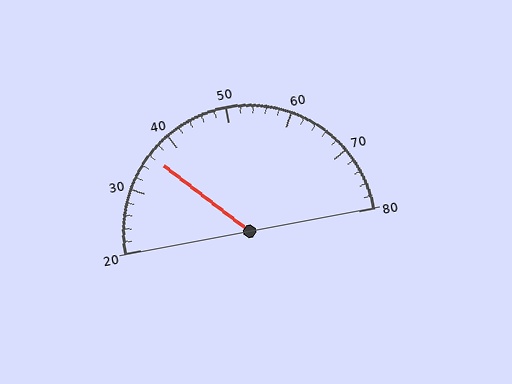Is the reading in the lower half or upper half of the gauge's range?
The reading is in the lower half of the range (20 to 80).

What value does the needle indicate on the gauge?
The needle indicates approximately 36.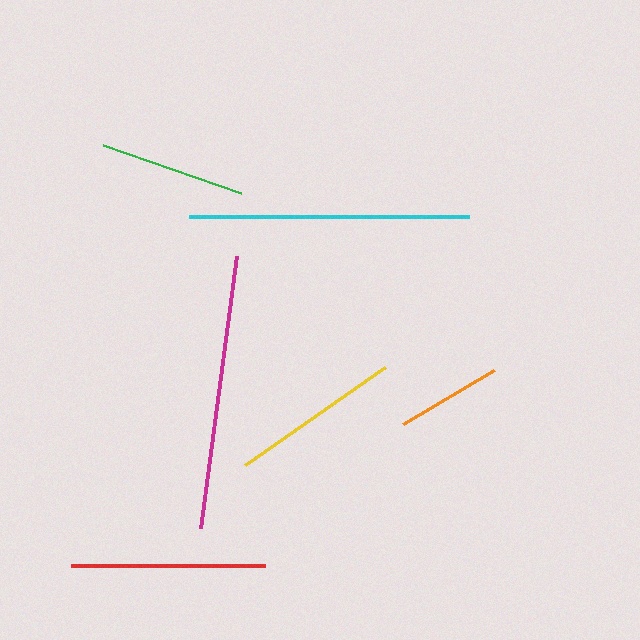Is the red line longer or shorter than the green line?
The red line is longer than the green line.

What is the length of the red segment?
The red segment is approximately 193 pixels long.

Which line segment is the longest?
The cyan line is the longest at approximately 280 pixels.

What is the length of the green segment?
The green segment is approximately 146 pixels long.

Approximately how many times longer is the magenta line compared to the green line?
The magenta line is approximately 1.9 times the length of the green line.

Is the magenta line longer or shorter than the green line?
The magenta line is longer than the green line.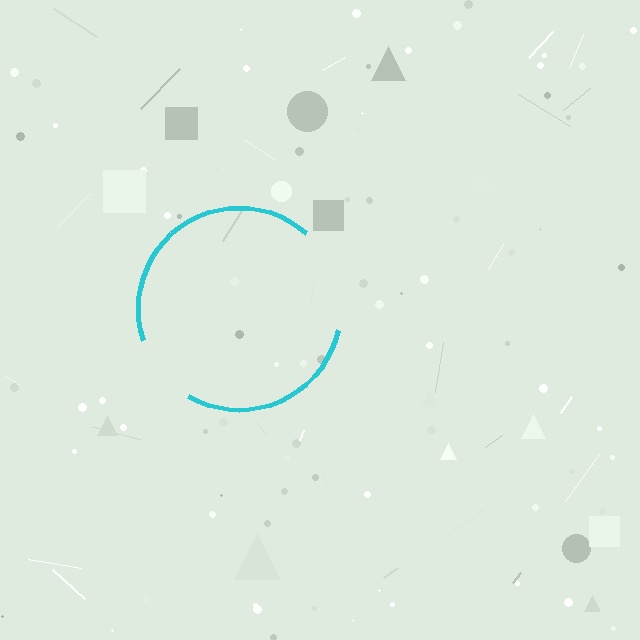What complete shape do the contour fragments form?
The contour fragments form a circle.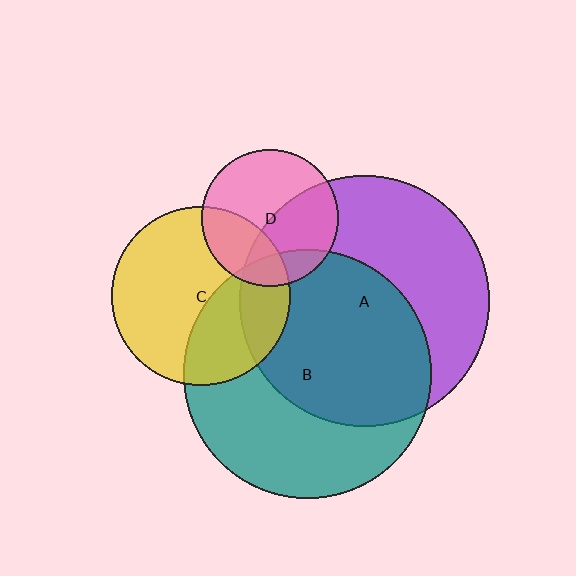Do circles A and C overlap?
Yes.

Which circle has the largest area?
Circle A (purple).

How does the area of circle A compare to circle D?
Approximately 3.3 times.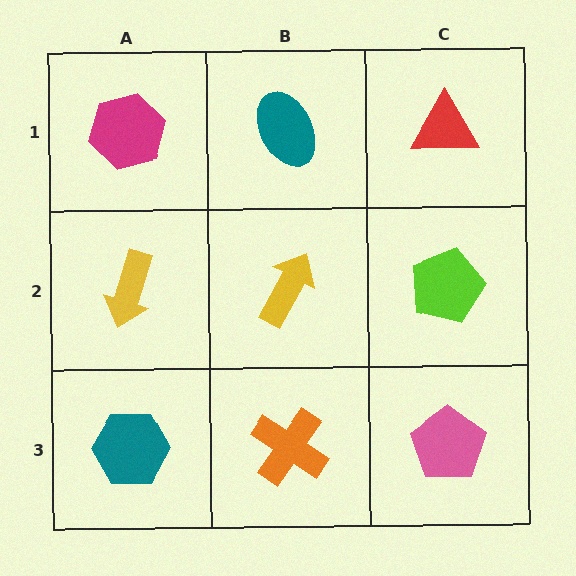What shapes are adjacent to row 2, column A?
A magenta hexagon (row 1, column A), a teal hexagon (row 3, column A), a yellow arrow (row 2, column B).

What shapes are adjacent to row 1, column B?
A yellow arrow (row 2, column B), a magenta hexagon (row 1, column A), a red triangle (row 1, column C).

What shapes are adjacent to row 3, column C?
A lime pentagon (row 2, column C), an orange cross (row 3, column B).